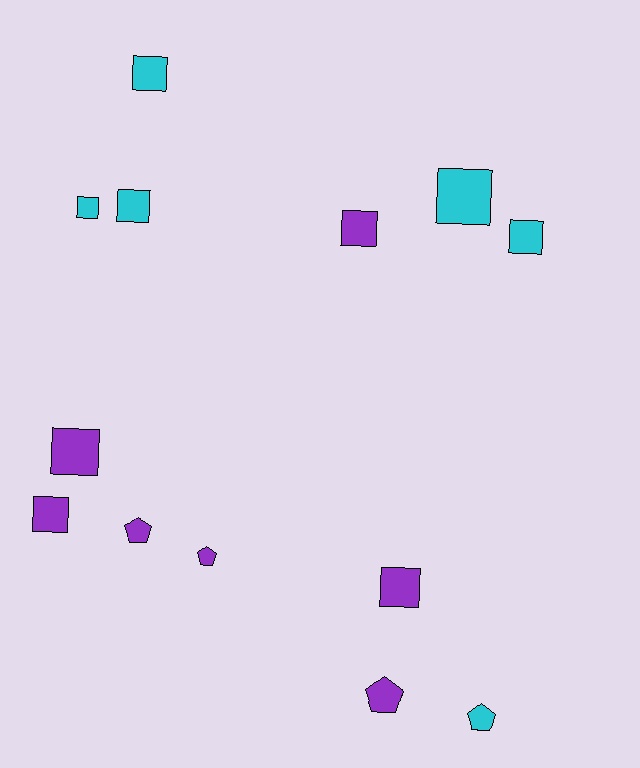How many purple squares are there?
There are 4 purple squares.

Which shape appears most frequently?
Square, with 9 objects.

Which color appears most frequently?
Purple, with 7 objects.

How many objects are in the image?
There are 13 objects.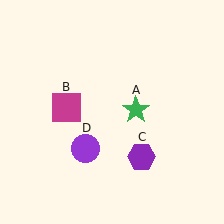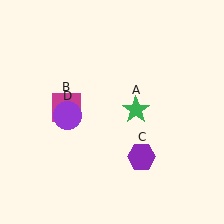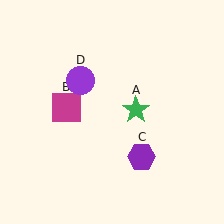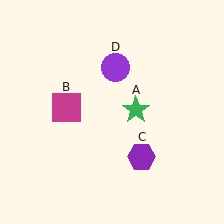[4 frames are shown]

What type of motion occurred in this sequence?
The purple circle (object D) rotated clockwise around the center of the scene.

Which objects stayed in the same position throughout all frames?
Green star (object A) and magenta square (object B) and purple hexagon (object C) remained stationary.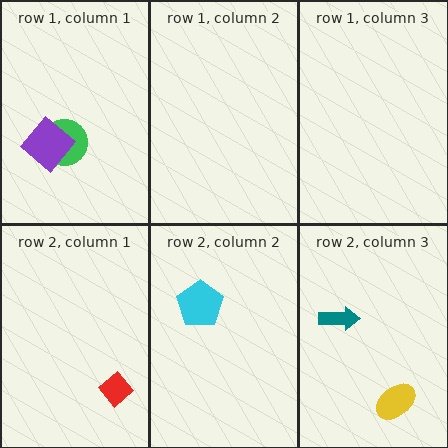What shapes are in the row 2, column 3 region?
The teal arrow, the yellow ellipse.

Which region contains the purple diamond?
The row 1, column 1 region.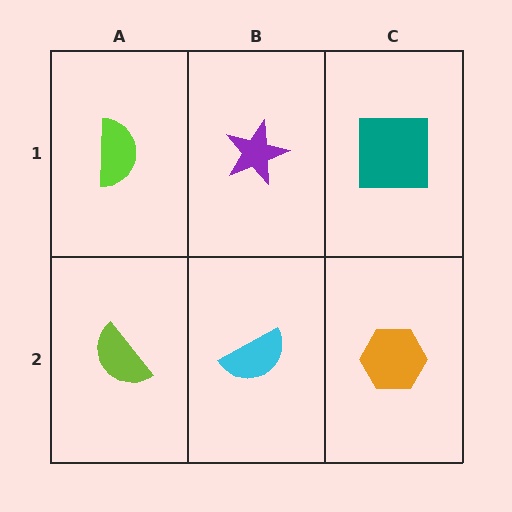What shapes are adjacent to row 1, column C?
An orange hexagon (row 2, column C), a purple star (row 1, column B).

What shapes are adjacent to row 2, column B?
A purple star (row 1, column B), a lime semicircle (row 2, column A), an orange hexagon (row 2, column C).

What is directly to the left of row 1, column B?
A lime semicircle.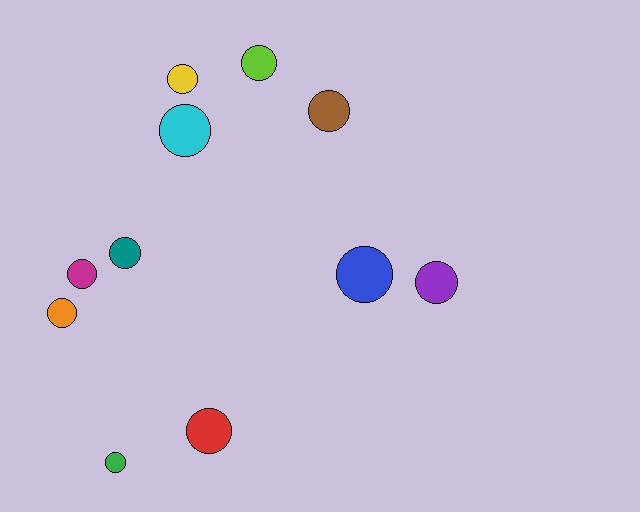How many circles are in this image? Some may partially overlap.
There are 11 circles.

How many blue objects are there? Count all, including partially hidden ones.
There is 1 blue object.